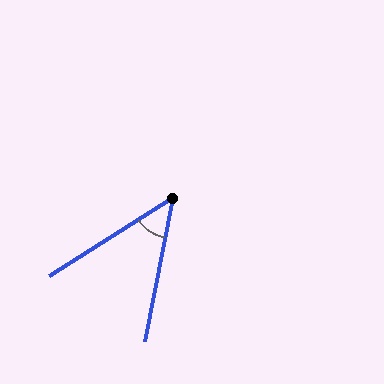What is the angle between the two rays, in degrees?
Approximately 47 degrees.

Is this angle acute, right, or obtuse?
It is acute.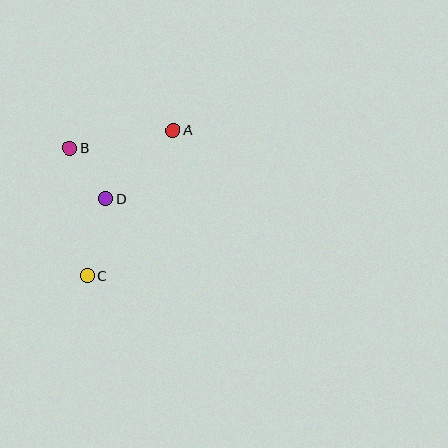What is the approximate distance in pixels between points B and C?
The distance between B and C is approximately 129 pixels.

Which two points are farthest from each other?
Points A and C are farthest from each other.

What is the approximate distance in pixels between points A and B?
The distance between A and B is approximately 105 pixels.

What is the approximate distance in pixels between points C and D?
The distance between C and D is approximately 79 pixels.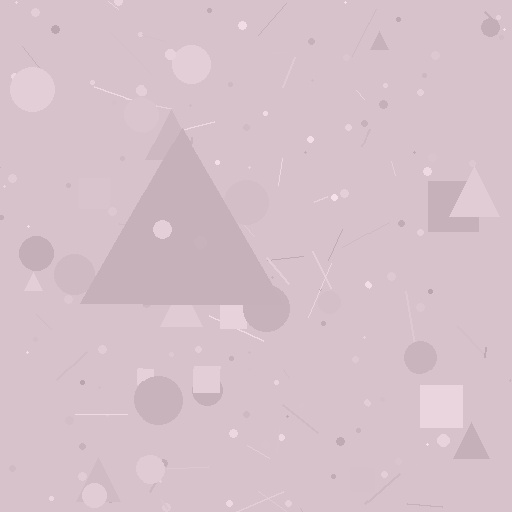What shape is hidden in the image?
A triangle is hidden in the image.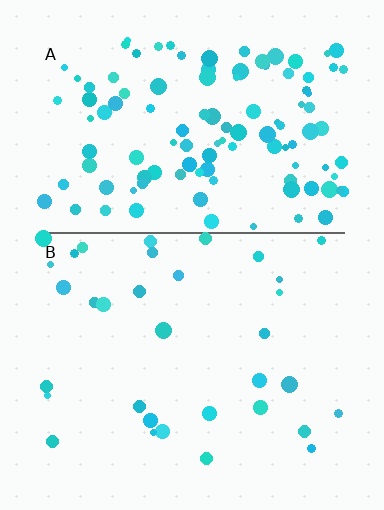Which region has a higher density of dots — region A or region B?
A (the top).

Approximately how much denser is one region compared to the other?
Approximately 3.5× — region A over region B.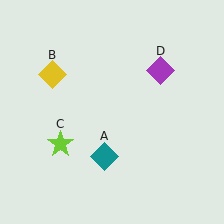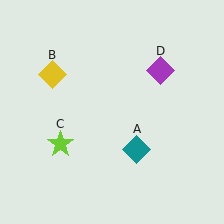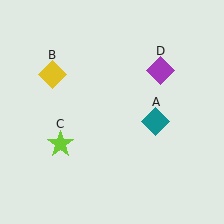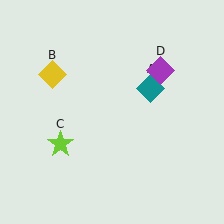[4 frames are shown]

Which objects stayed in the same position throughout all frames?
Yellow diamond (object B) and lime star (object C) and purple diamond (object D) remained stationary.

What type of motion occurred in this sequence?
The teal diamond (object A) rotated counterclockwise around the center of the scene.